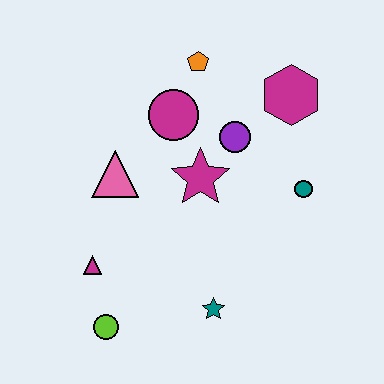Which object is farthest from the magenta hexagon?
The lime circle is farthest from the magenta hexagon.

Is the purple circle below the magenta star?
No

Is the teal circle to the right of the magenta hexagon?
Yes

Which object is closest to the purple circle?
The magenta star is closest to the purple circle.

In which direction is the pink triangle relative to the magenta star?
The pink triangle is to the left of the magenta star.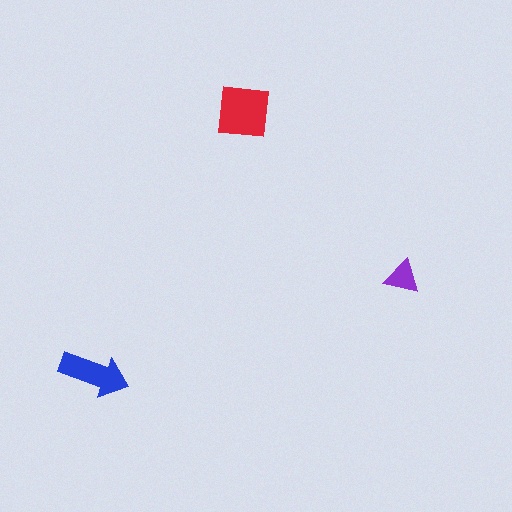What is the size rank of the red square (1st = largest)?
1st.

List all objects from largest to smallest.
The red square, the blue arrow, the purple triangle.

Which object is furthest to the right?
The purple triangle is rightmost.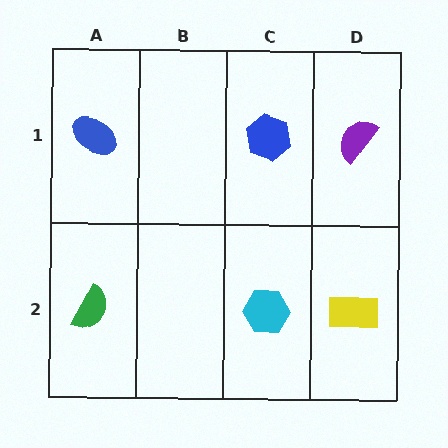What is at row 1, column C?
A blue hexagon.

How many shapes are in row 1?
3 shapes.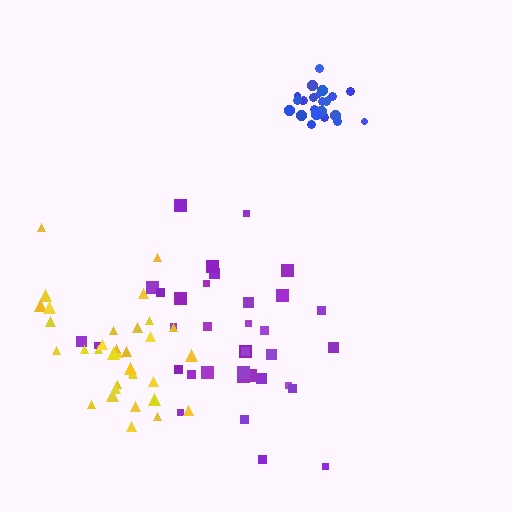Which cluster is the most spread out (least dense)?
Purple.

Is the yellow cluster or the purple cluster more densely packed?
Yellow.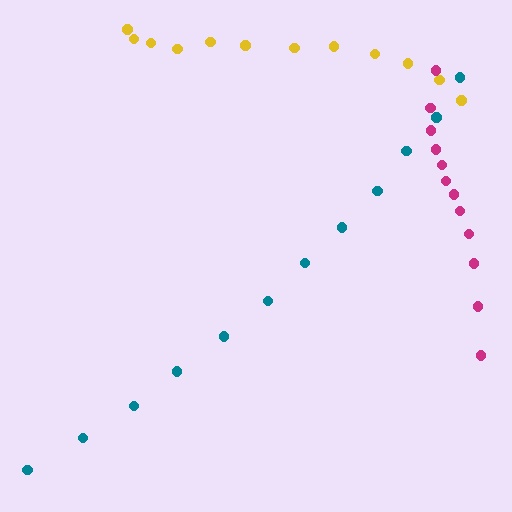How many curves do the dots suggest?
There are 3 distinct paths.